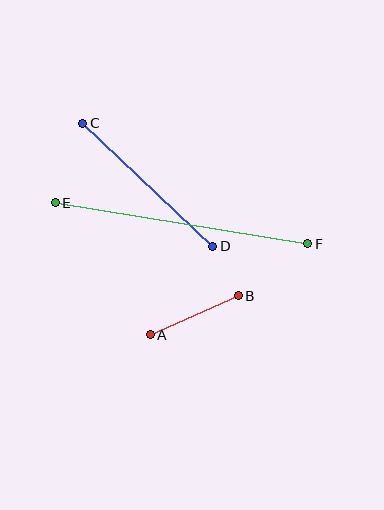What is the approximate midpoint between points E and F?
The midpoint is at approximately (182, 223) pixels.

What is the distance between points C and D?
The distance is approximately 179 pixels.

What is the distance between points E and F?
The distance is approximately 256 pixels.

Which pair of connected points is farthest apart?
Points E and F are farthest apart.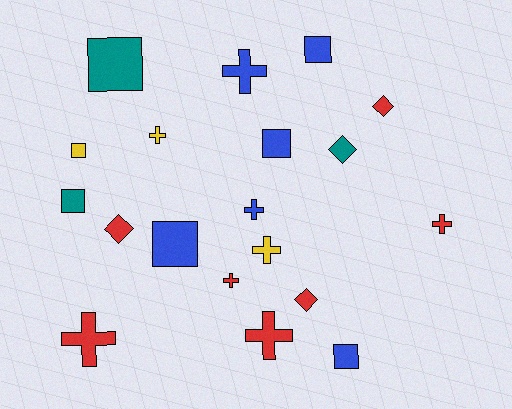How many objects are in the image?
There are 19 objects.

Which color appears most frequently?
Red, with 7 objects.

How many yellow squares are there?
There is 1 yellow square.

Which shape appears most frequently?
Cross, with 8 objects.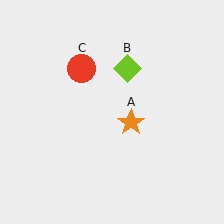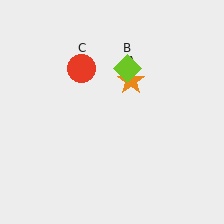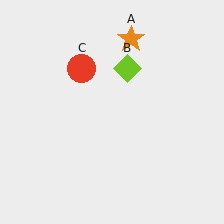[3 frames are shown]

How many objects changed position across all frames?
1 object changed position: orange star (object A).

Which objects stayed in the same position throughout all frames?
Lime diamond (object B) and red circle (object C) remained stationary.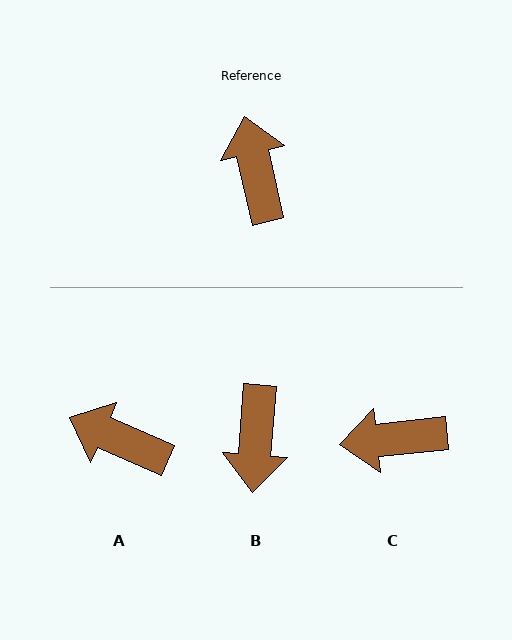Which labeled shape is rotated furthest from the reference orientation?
B, about 163 degrees away.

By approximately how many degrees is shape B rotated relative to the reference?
Approximately 163 degrees counter-clockwise.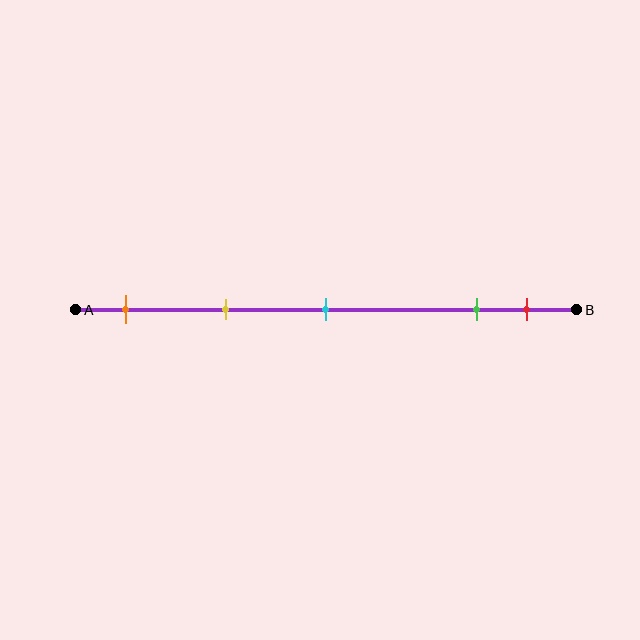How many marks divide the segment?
There are 5 marks dividing the segment.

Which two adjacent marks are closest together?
The green and red marks are the closest adjacent pair.